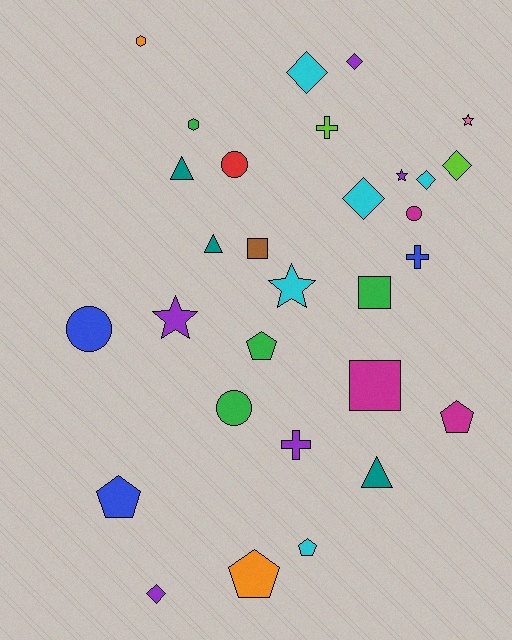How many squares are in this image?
There are 3 squares.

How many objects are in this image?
There are 30 objects.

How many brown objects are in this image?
There is 1 brown object.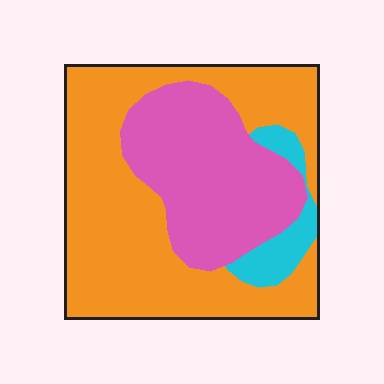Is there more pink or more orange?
Orange.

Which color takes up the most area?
Orange, at roughly 60%.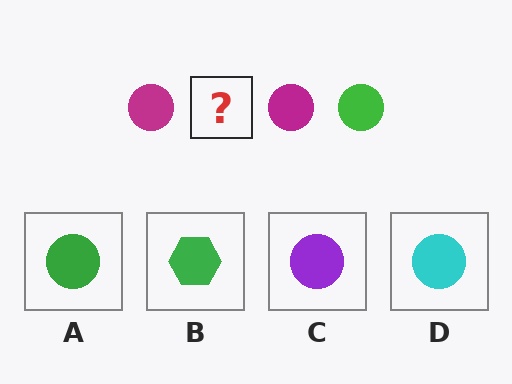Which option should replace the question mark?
Option A.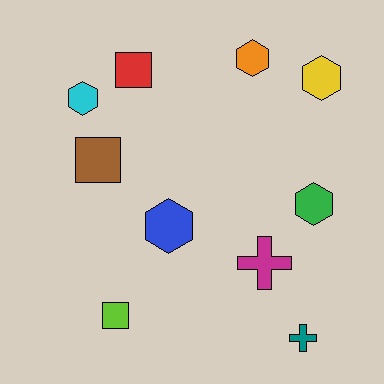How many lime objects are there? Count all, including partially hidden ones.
There is 1 lime object.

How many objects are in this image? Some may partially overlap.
There are 10 objects.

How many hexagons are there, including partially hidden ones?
There are 5 hexagons.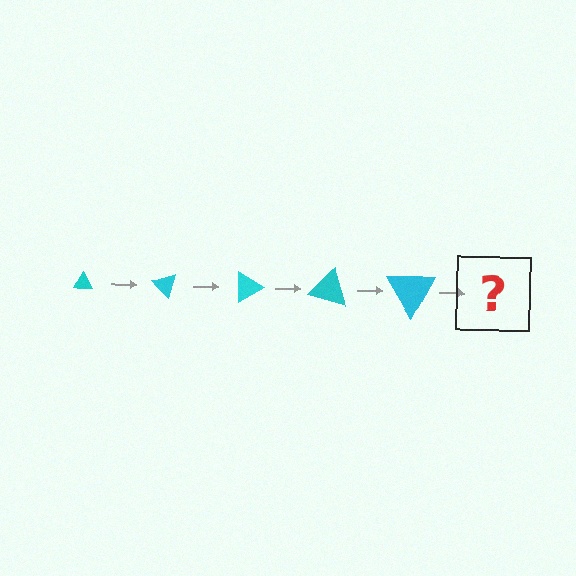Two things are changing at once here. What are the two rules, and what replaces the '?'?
The two rules are that the triangle grows larger each step and it rotates 45 degrees each step. The '?' should be a triangle, larger than the previous one and rotated 225 degrees from the start.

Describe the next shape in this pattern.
It should be a triangle, larger than the previous one and rotated 225 degrees from the start.